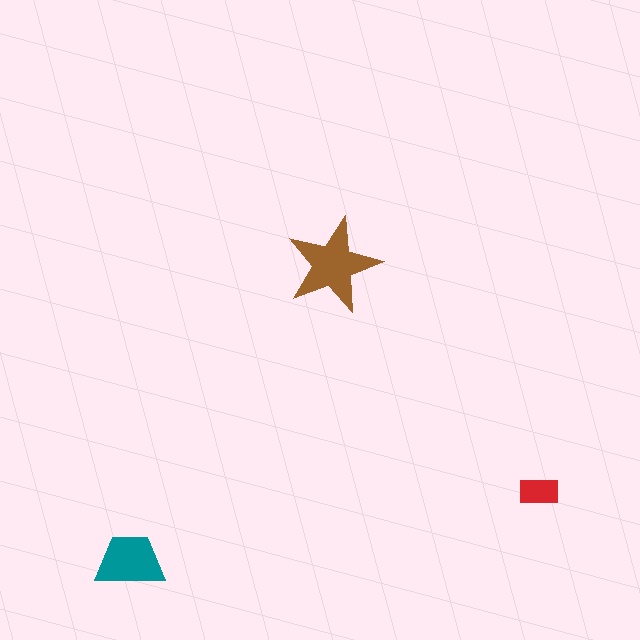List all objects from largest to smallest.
The brown star, the teal trapezoid, the red rectangle.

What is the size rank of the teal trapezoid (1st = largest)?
2nd.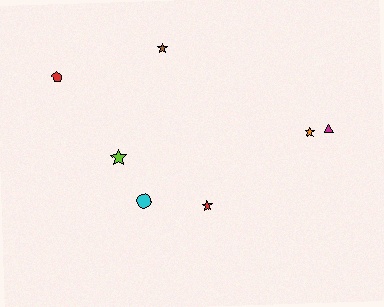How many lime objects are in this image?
There is 1 lime object.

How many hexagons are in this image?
There are no hexagons.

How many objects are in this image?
There are 7 objects.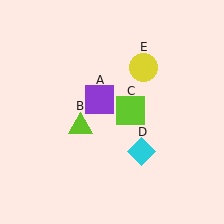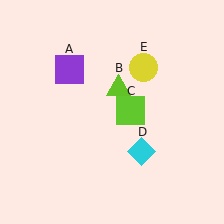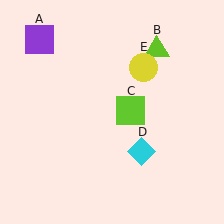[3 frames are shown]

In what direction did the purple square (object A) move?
The purple square (object A) moved up and to the left.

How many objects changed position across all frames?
2 objects changed position: purple square (object A), lime triangle (object B).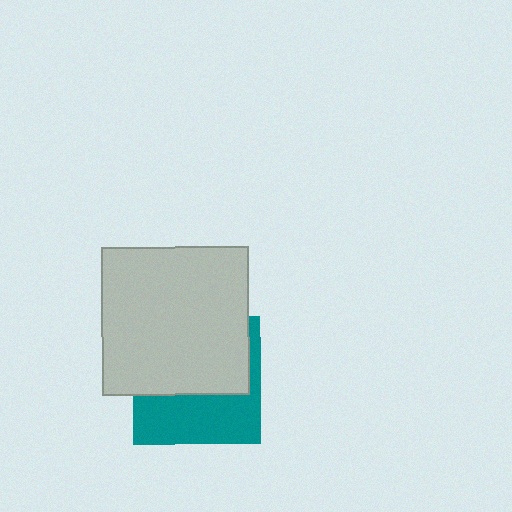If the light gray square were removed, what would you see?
You would see the complete teal square.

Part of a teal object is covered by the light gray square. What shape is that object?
It is a square.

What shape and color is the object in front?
The object in front is a light gray square.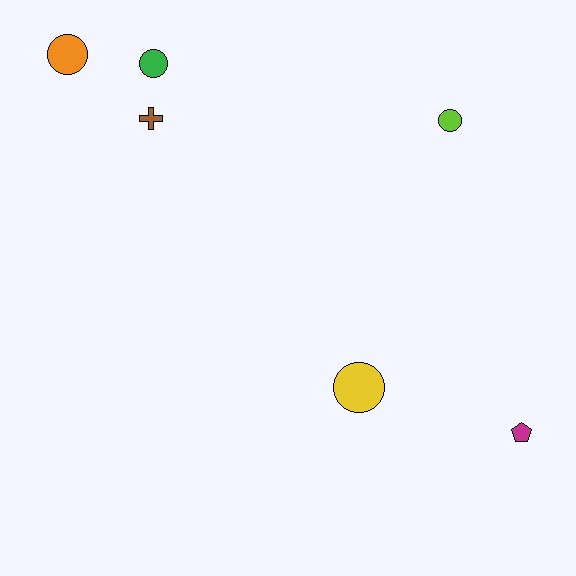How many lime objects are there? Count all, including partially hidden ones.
There is 1 lime object.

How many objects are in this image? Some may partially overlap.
There are 6 objects.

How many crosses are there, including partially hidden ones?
There is 1 cross.